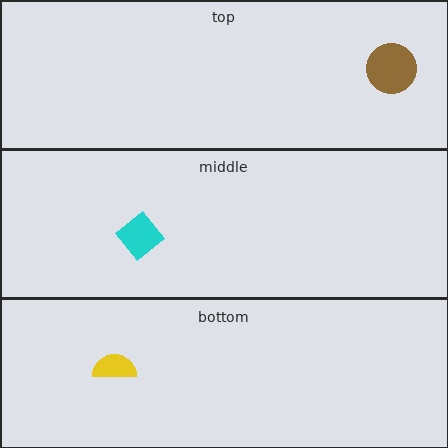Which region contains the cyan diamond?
The middle region.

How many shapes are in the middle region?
1.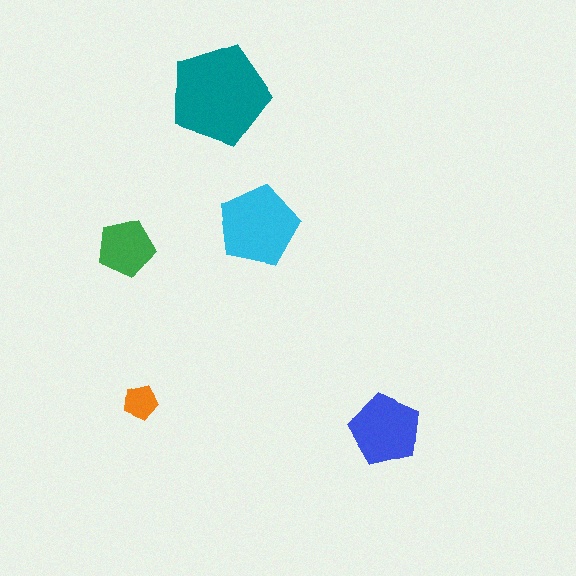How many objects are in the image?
There are 5 objects in the image.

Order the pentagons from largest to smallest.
the teal one, the cyan one, the blue one, the green one, the orange one.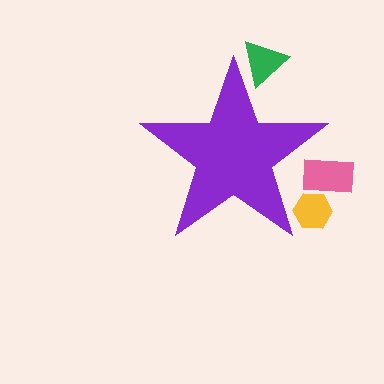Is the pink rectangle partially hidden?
Yes, the pink rectangle is partially hidden behind the purple star.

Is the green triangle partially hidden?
Yes, the green triangle is partially hidden behind the purple star.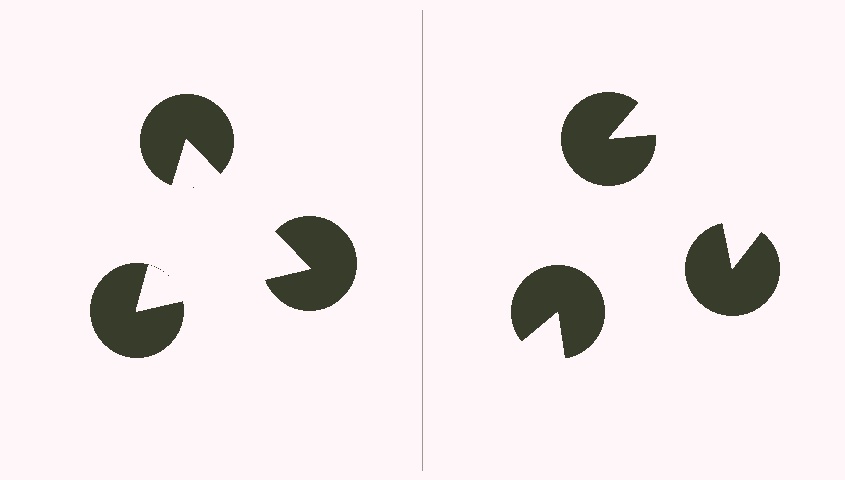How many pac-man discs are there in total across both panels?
6 — 3 on each side.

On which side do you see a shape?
An illusory triangle appears on the left side. On the right side the wedge cuts are rotated, so no coherent shape forms.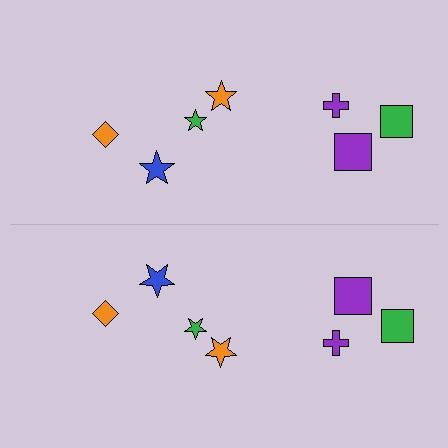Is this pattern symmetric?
Yes, this pattern has bilateral (reflection) symmetry.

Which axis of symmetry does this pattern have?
The pattern has a horizontal axis of symmetry running through the center of the image.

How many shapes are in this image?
There are 14 shapes in this image.